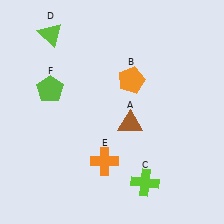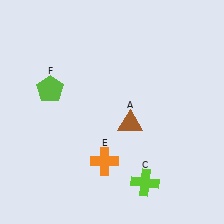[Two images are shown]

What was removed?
The lime triangle (D), the orange pentagon (B) were removed in Image 2.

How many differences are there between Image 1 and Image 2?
There are 2 differences between the two images.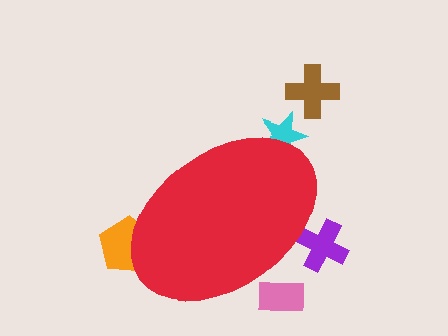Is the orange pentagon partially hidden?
Yes, the orange pentagon is partially hidden behind the red ellipse.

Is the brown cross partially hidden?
No, the brown cross is fully visible.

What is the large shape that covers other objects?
A red ellipse.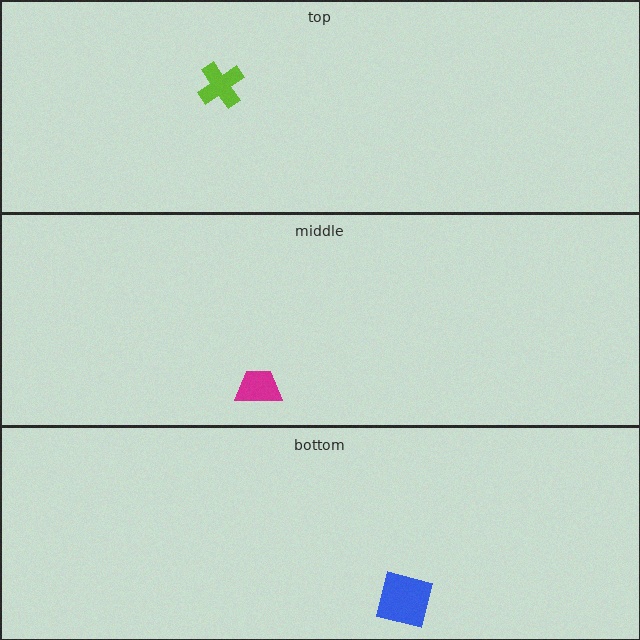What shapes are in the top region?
The lime cross.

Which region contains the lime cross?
The top region.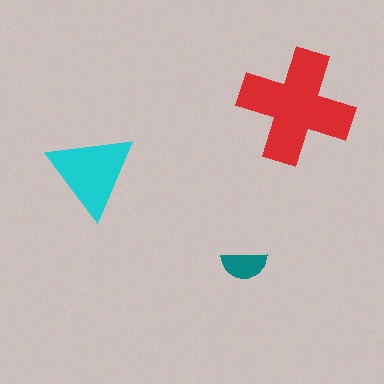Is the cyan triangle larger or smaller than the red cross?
Smaller.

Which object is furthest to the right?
The red cross is rightmost.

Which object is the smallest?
The teal semicircle.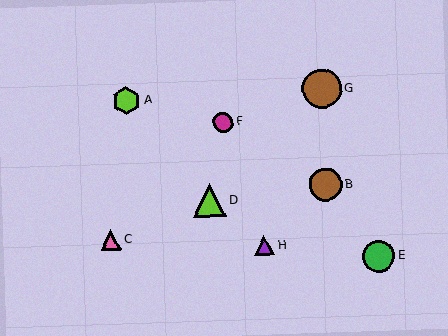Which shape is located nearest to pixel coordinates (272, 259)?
The purple triangle (labeled H) at (264, 245) is nearest to that location.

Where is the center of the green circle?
The center of the green circle is at (379, 256).